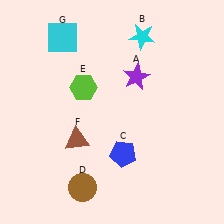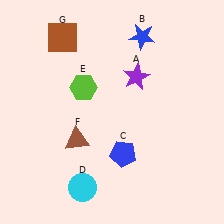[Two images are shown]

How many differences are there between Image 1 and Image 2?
There are 3 differences between the two images.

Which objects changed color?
B changed from cyan to blue. D changed from brown to cyan. G changed from cyan to brown.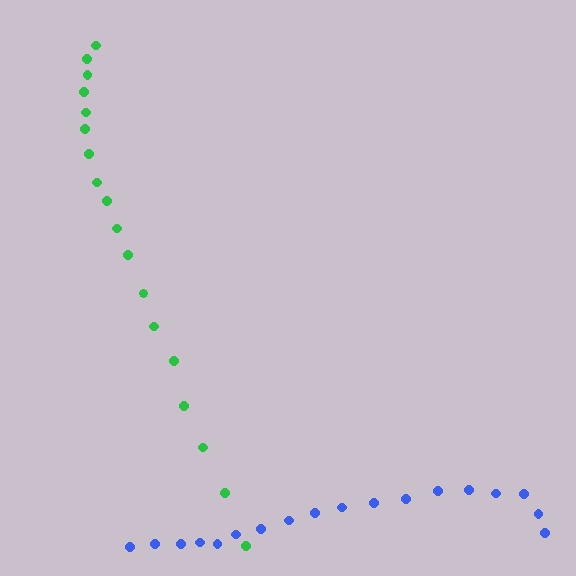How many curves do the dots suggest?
There are 2 distinct paths.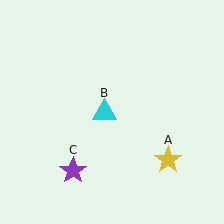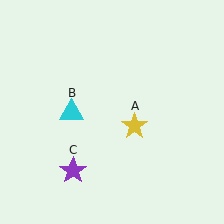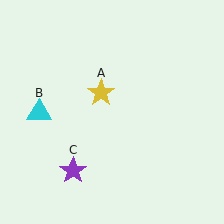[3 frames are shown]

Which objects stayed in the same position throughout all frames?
Purple star (object C) remained stationary.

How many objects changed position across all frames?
2 objects changed position: yellow star (object A), cyan triangle (object B).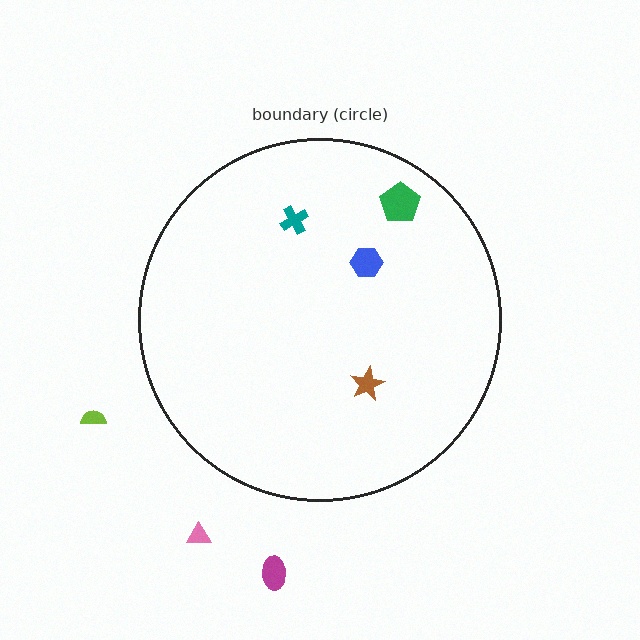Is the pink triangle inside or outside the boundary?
Outside.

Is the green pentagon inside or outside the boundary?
Inside.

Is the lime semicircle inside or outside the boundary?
Outside.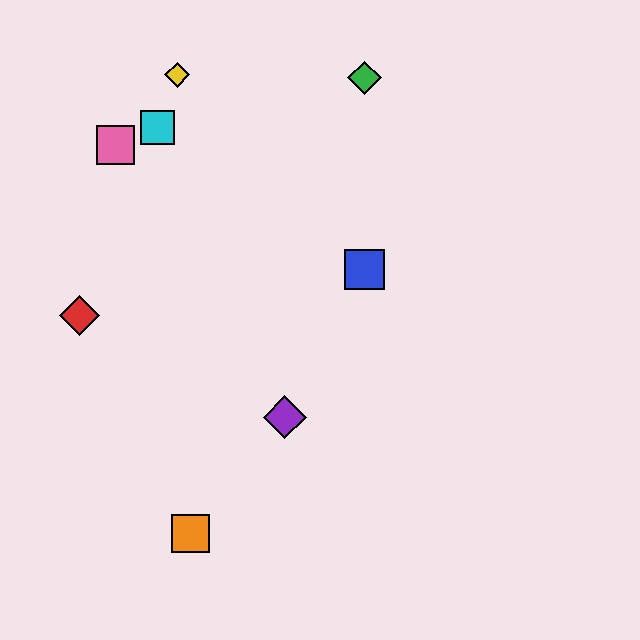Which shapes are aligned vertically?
The blue square, the green diamond are aligned vertically.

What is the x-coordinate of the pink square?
The pink square is at x≈116.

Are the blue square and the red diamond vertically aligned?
No, the blue square is at x≈365 and the red diamond is at x≈80.